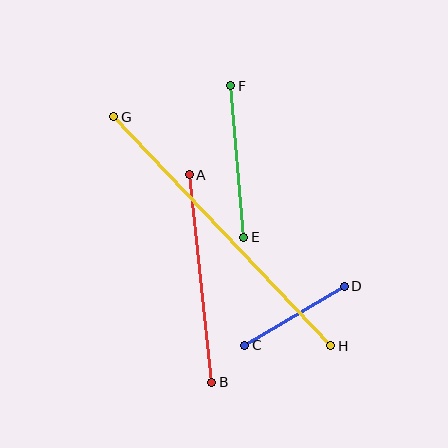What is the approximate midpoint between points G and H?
The midpoint is at approximately (222, 231) pixels.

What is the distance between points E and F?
The distance is approximately 152 pixels.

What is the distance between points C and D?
The distance is approximately 116 pixels.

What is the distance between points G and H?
The distance is approximately 315 pixels.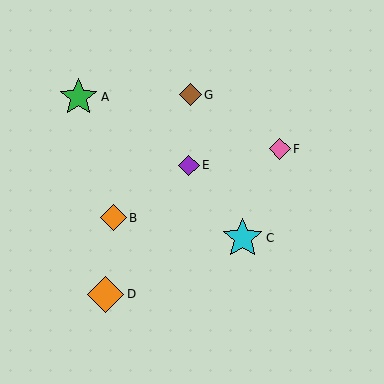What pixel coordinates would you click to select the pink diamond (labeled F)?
Click at (280, 149) to select the pink diamond F.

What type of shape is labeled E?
Shape E is a purple diamond.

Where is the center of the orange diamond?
The center of the orange diamond is at (114, 218).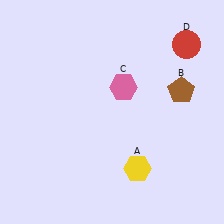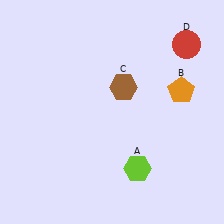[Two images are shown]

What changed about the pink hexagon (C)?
In Image 1, C is pink. In Image 2, it changed to brown.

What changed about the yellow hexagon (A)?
In Image 1, A is yellow. In Image 2, it changed to lime.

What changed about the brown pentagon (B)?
In Image 1, B is brown. In Image 2, it changed to orange.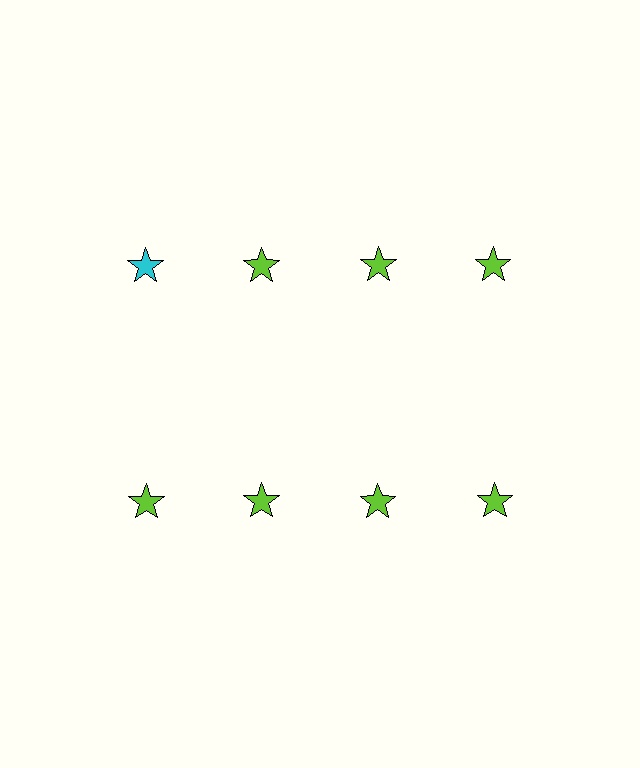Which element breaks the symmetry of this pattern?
The cyan star in the top row, leftmost column breaks the symmetry. All other shapes are lime stars.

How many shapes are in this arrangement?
There are 8 shapes arranged in a grid pattern.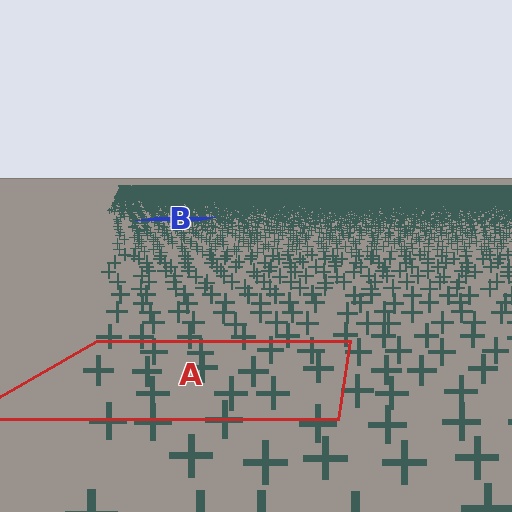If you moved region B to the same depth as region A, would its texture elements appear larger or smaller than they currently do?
They would appear larger. At a closer depth, the same texture elements are projected at a bigger on-screen size.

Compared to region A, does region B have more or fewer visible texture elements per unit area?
Region B has more texture elements per unit area — they are packed more densely because it is farther away.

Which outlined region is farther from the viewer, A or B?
Region B is farther from the viewer — the texture elements inside it appear smaller and more densely packed.